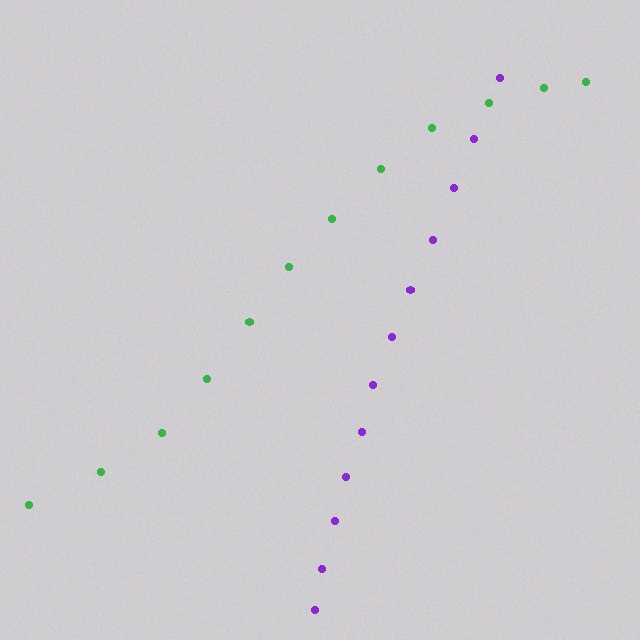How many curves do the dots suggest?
There are 2 distinct paths.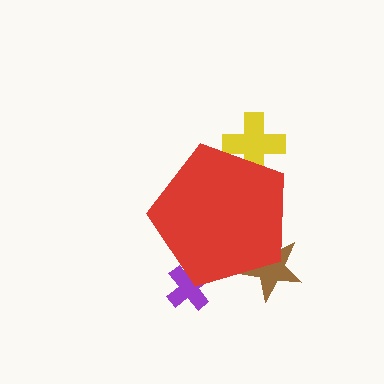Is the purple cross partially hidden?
Yes, the purple cross is partially hidden behind the red pentagon.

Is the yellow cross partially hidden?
Yes, the yellow cross is partially hidden behind the red pentagon.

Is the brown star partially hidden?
Yes, the brown star is partially hidden behind the red pentagon.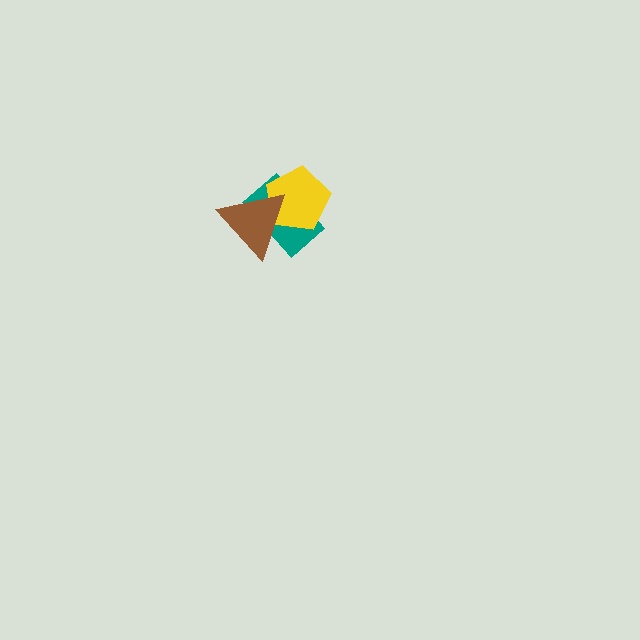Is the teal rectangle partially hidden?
Yes, it is partially covered by another shape.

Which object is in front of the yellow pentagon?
The brown triangle is in front of the yellow pentagon.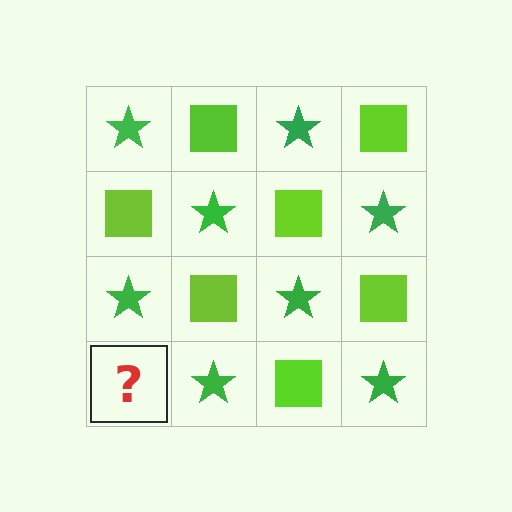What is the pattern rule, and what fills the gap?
The rule is that it alternates green star and lime square in a checkerboard pattern. The gap should be filled with a lime square.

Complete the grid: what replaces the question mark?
The question mark should be replaced with a lime square.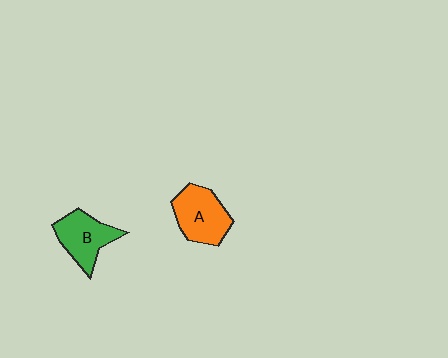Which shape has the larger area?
Shape A (orange).